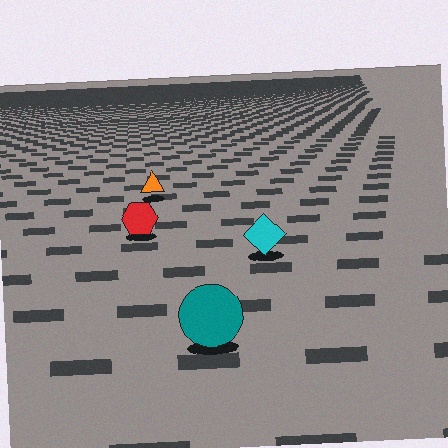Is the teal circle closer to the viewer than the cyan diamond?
Yes. The teal circle is closer — you can tell from the texture gradient: the ground texture is coarser near it.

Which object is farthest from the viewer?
The orange triangle is farthest from the viewer. It appears smaller and the ground texture around it is denser.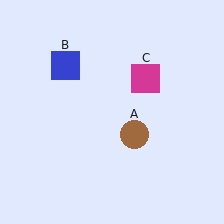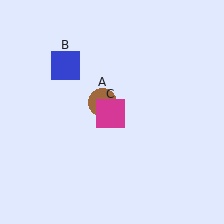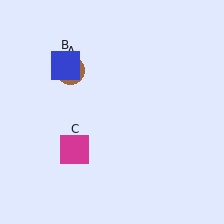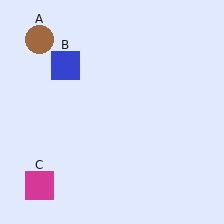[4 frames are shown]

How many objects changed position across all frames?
2 objects changed position: brown circle (object A), magenta square (object C).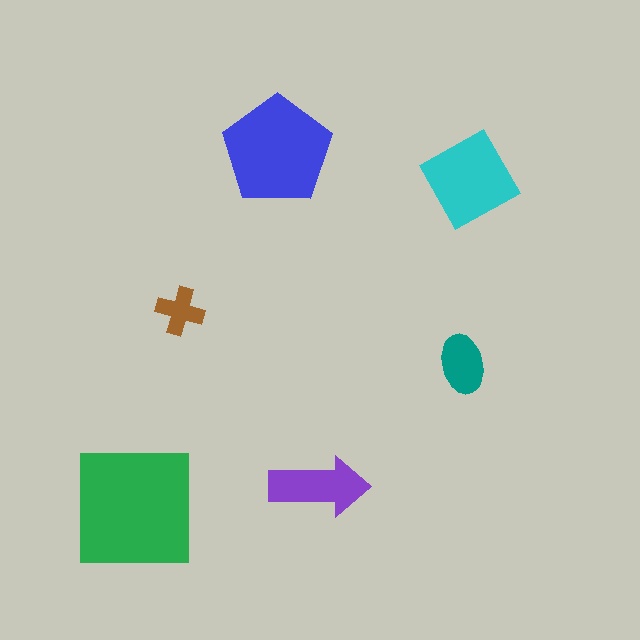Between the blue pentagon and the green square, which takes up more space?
The green square.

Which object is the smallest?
The brown cross.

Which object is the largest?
The green square.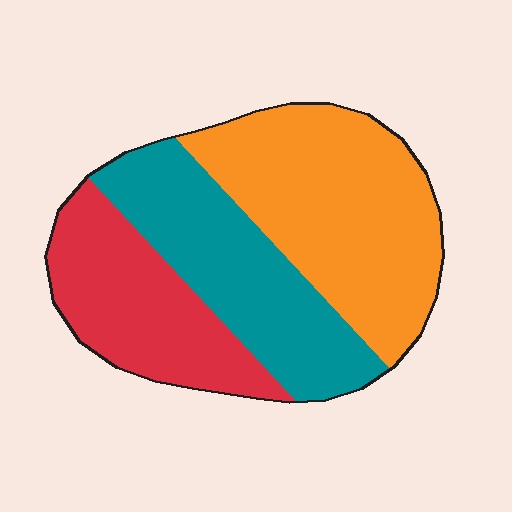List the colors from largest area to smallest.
From largest to smallest: orange, teal, red.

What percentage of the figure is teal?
Teal covers 32% of the figure.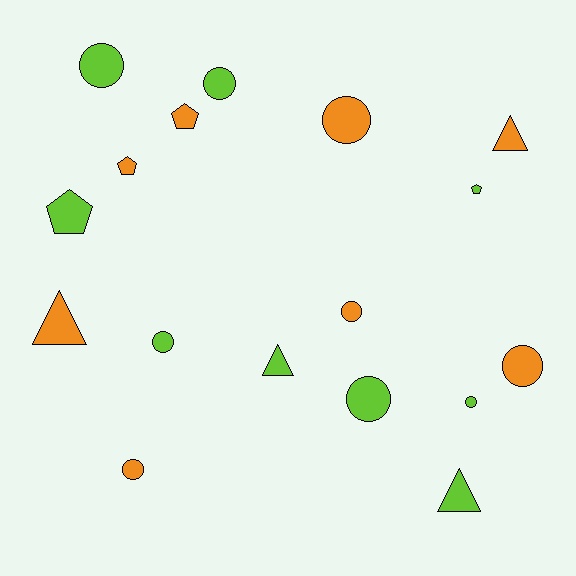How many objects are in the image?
There are 17 objects.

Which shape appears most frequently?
Circle, with 9 objects.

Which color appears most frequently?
Lime, with 9 objects.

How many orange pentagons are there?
There are 2 orange pentagons.